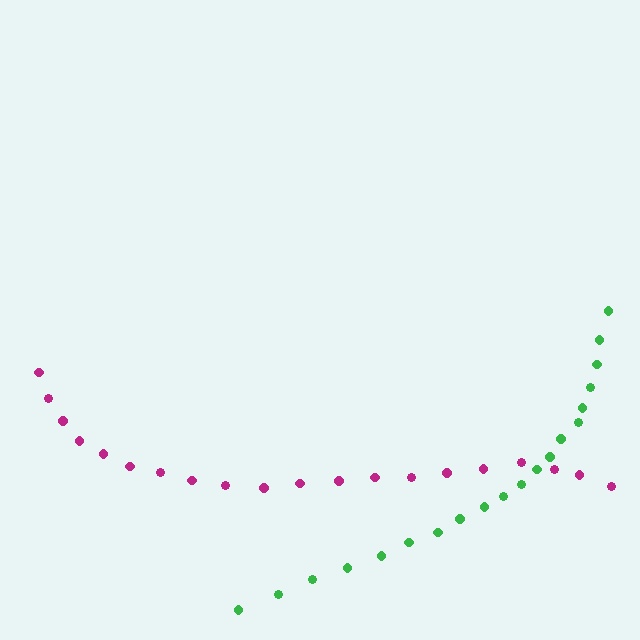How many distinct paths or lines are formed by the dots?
There are 2 distinct paths.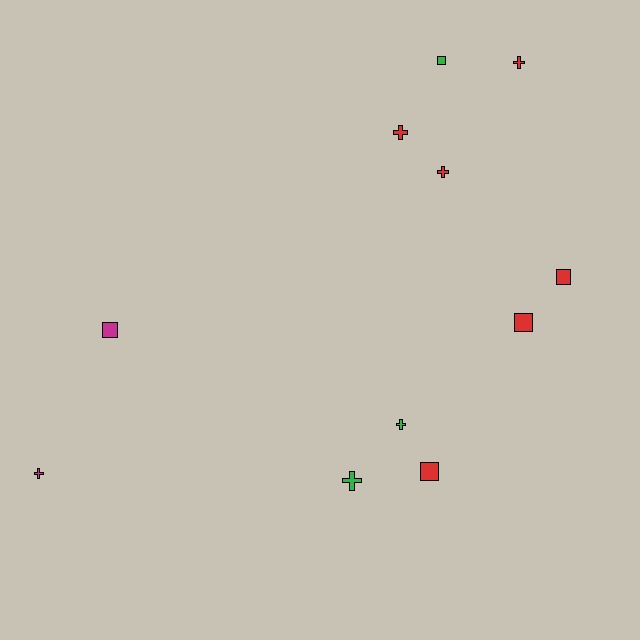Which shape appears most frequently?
Cross, with 6 objects.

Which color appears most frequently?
Red, with 6 objects.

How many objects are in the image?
There are 11 objects.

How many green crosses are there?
There are 2 green crosses.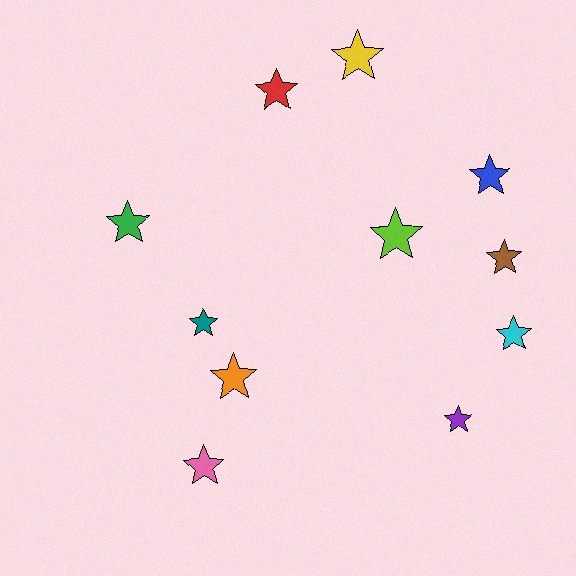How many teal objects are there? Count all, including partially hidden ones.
There is 1 teal object.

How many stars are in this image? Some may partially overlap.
There are 11 stars.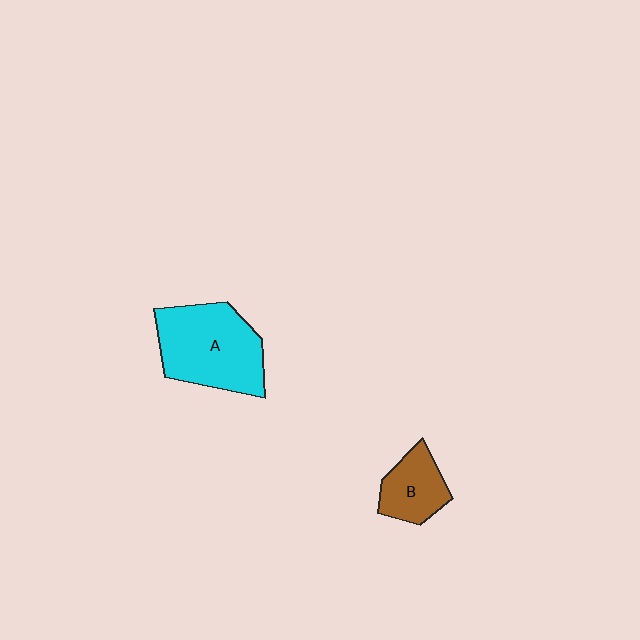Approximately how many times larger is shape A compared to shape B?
Approximately 2.0 times.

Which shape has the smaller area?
Shape B (brown).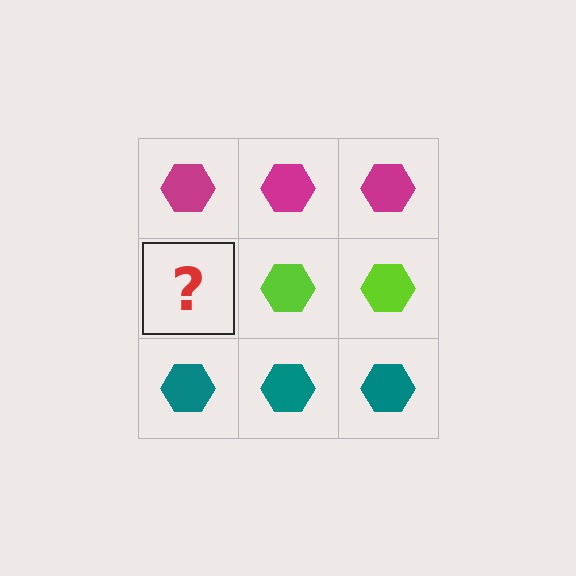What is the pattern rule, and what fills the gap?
The rule is that each row has a consistent color. The gap should be filled with a lime hexagon.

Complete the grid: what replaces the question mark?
The question mark should be replaced with a lime hexagon.